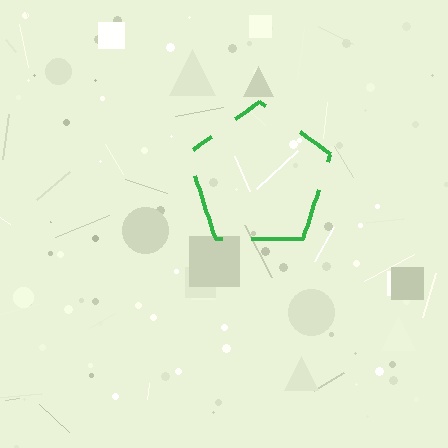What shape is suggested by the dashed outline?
The dashed outline suggests a pentagon.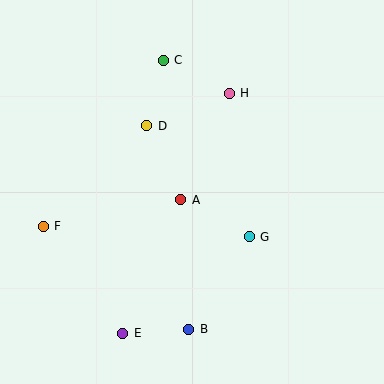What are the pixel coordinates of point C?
Point C is at (163, 60).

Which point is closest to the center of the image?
Point A at (181, 200) is closest to the center.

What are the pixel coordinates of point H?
Point H is at (229, 93).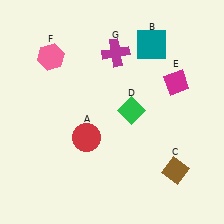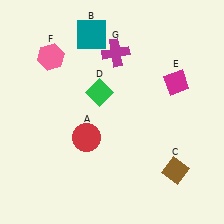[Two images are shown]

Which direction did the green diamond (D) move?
The green diamond (D) moved left.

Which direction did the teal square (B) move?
The teal square (B) moved left.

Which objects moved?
The objects that moved are: the teal square (B), the green diamond (D).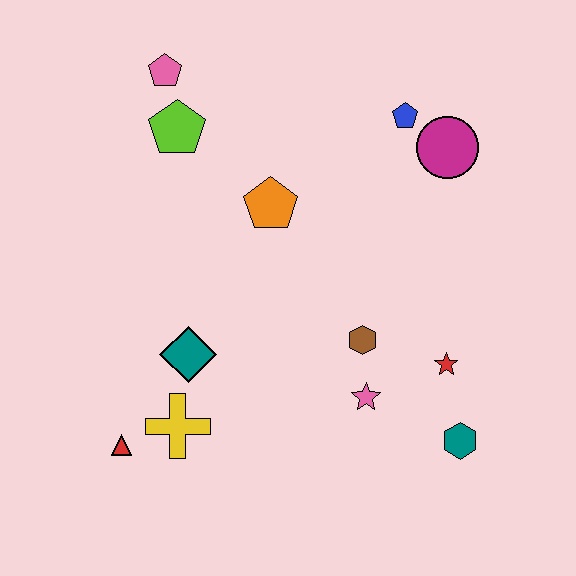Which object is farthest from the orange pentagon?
The teal hexagon is farthest from the orange pentagon.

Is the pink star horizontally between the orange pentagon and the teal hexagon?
Yes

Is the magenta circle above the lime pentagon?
No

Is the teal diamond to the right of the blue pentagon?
No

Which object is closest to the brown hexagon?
The pink star is closest to the brown hexagon.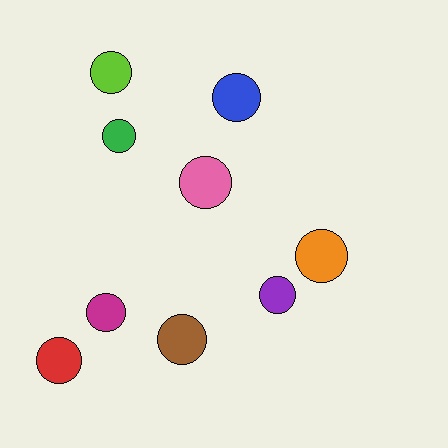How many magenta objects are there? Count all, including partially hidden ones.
There is 1 magenta object.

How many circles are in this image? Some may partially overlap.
There are 9 circles.